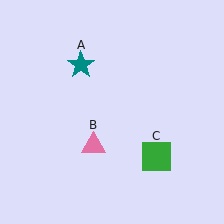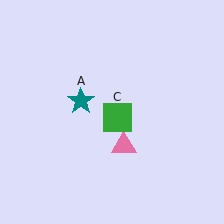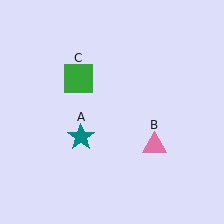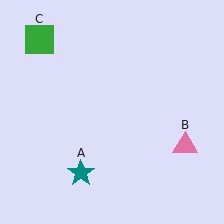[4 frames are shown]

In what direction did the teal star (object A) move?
The teal star (object A) moved down.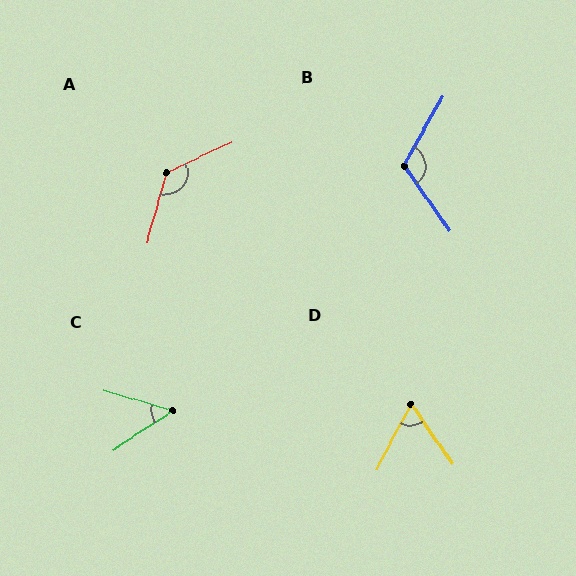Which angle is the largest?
A, at approximately 131 degrees.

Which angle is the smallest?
C, at approximately 49 degrees.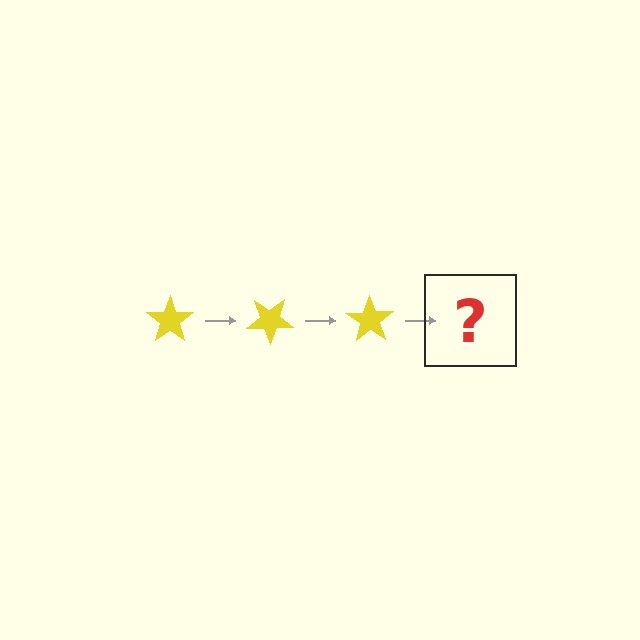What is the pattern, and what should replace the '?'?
The pattern is that the star rotates 35 degrees each step. The '?' should be a yellow star rotated 105 degrees.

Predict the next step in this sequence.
The next step is a yellow star rotated 105 degrees.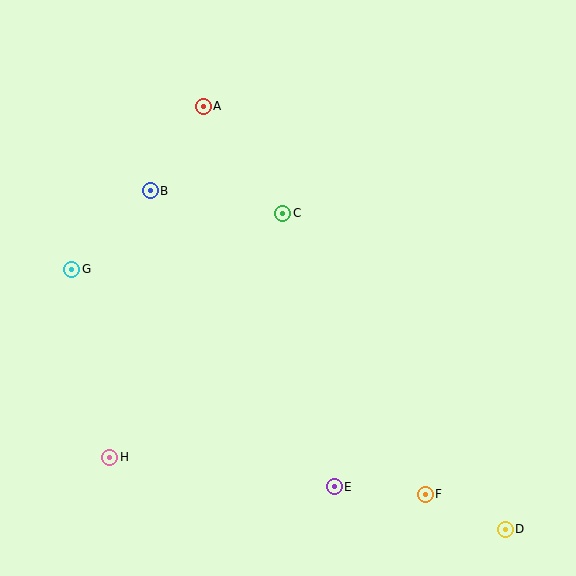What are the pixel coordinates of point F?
Point F is at (425, 494).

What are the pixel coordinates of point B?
Point B is at (150, 191).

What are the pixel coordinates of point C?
Point C is at (283, 214).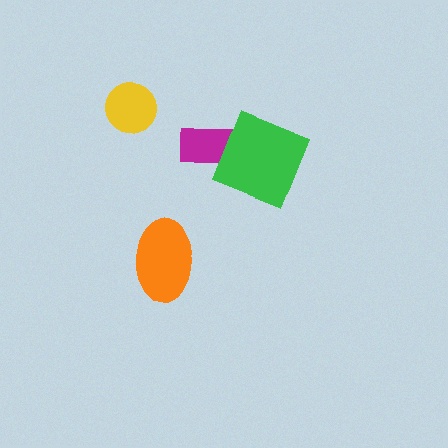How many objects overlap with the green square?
1 object overlaps with the green square.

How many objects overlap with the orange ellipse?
0 objects overlap with the orange ellipse.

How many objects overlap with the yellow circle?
0 objects overlap with the yellow circle.